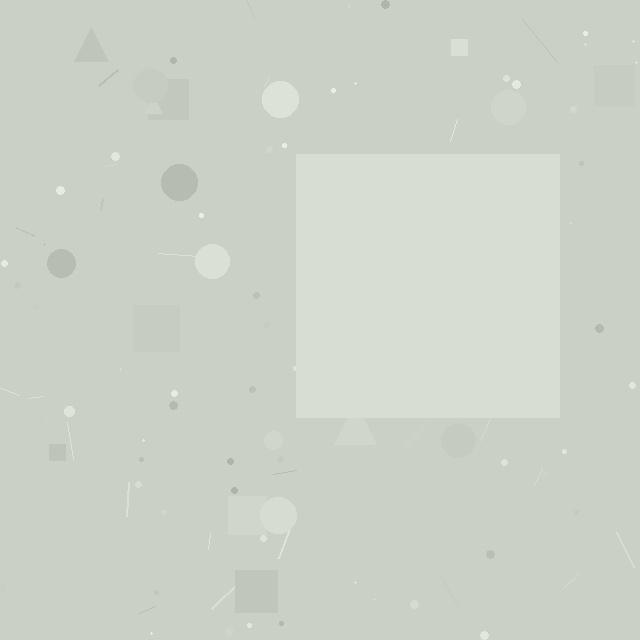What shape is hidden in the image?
A square is hidden in the image.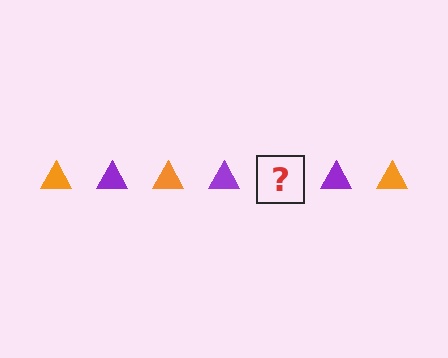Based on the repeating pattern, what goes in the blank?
The blank should be an orange triangle.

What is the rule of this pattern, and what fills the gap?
The rule is that the pattern cycles through orange, purple triangles. The gap should be filled with an orange triangle.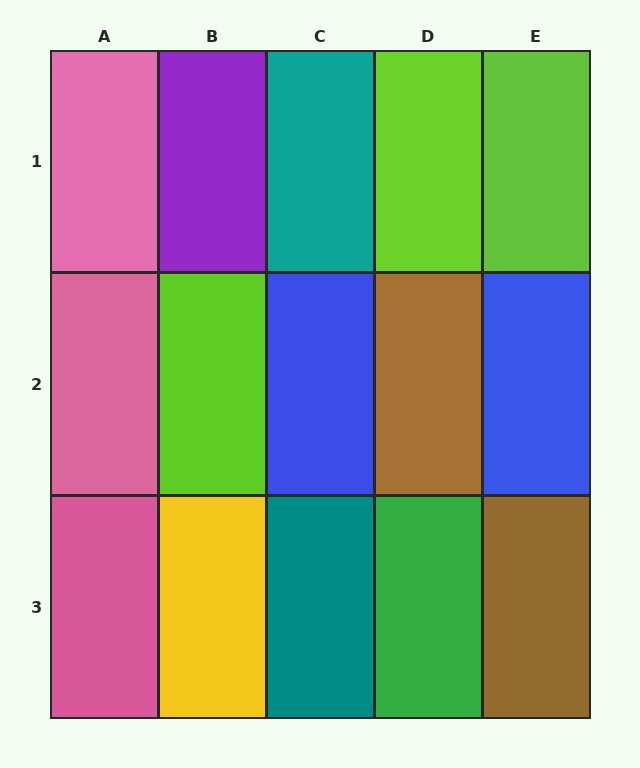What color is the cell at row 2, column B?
Lime.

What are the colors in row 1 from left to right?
Pink, purple, teal, lime, lime.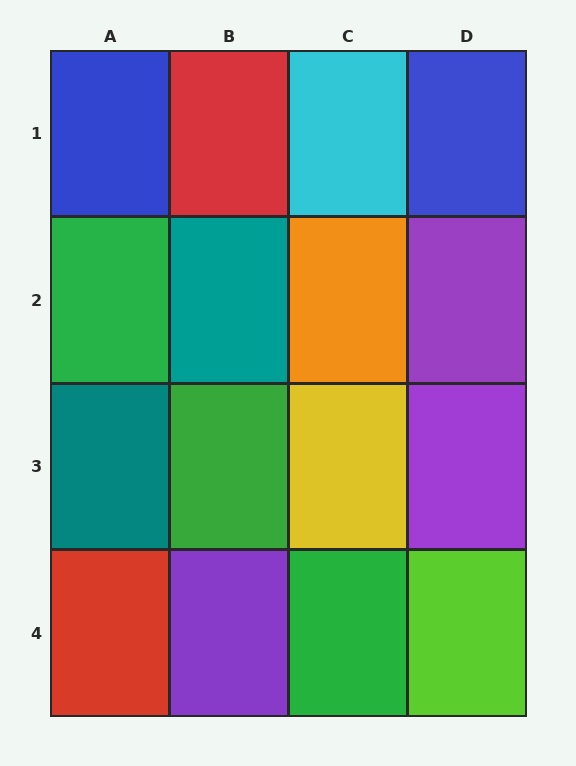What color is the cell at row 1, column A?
Blue.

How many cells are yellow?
1 cell is yellow.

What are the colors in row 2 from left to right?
Green, teal, orange, purple.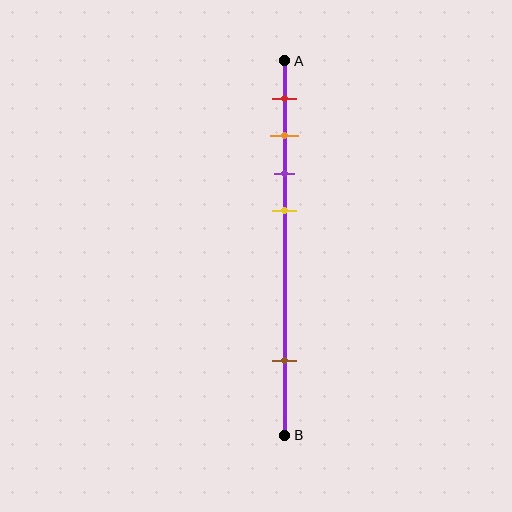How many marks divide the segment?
There are 5 marks dividing the segment.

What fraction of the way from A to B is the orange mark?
The orange mark is approximately 20% (0.2) of the way from A to B.